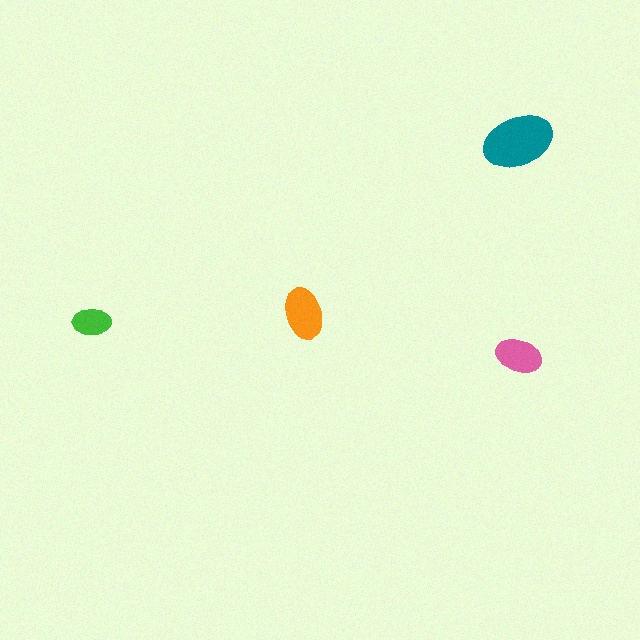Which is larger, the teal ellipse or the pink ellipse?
The teal one.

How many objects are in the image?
There are 4 objects in the image.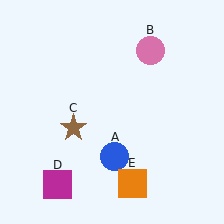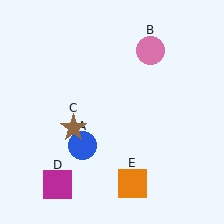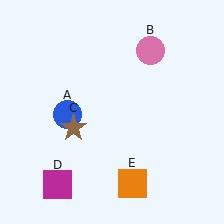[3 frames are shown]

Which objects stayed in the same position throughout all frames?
Pink circle (object B) and brown star (object C) and magenta square (object D) and orange square (object E) remained stationary.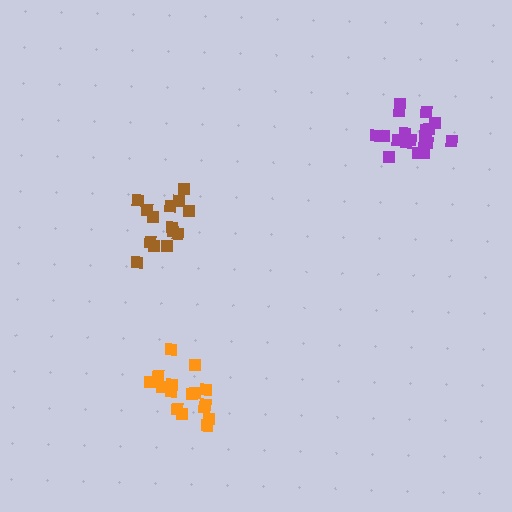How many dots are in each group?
Group 1: 14 dots, Group 2: 16 dots, Group 3: 20 dots (50 total).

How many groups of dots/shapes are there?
There are 3 groups.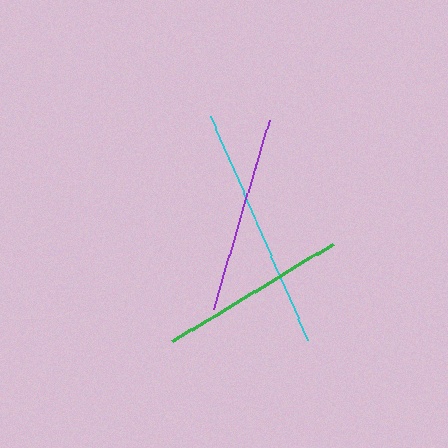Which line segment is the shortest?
The green line is the shortest at approximately 187 pixels.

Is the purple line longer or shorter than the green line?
The purple line is longer than the green line.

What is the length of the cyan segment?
The cyan segment is approximately 245 pixels long.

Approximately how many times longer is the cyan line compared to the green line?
The cyan line is approximately 1.3 times the length of the green line.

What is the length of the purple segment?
The purple segment is approximately 198 pixels long.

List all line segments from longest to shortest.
From longest to shortest: cyan, purple, green.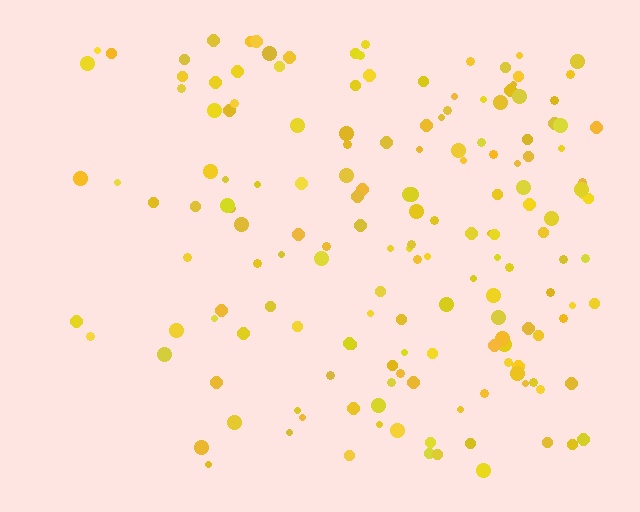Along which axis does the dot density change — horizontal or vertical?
Horizontal.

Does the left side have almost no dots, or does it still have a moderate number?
Still a moderate number, just noticeably fewer than the right.